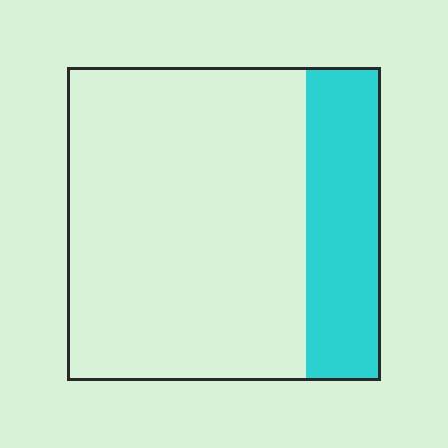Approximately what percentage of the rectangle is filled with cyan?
Approximately 25%.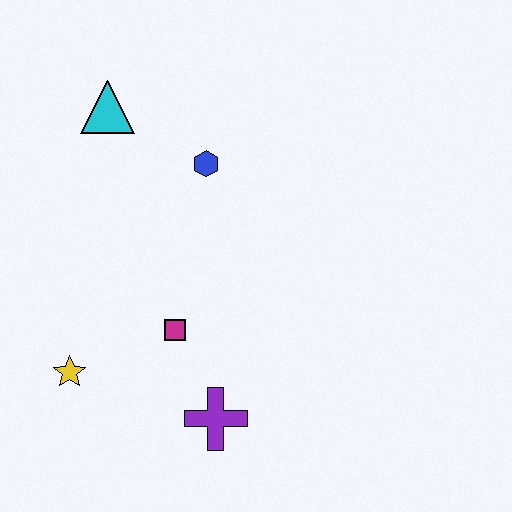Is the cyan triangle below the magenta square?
No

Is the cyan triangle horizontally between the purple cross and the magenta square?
No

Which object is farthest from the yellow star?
The cyan triangle is farthest from the yellow star.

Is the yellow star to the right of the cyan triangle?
No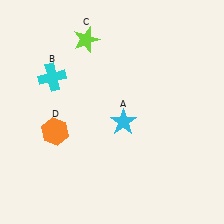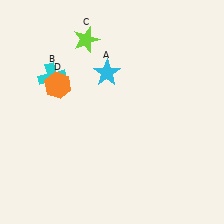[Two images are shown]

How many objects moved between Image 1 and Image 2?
2 objects moved between the two images.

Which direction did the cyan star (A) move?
The cyan star (A) moved up.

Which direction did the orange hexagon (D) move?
The orange hexagon (D) moved up.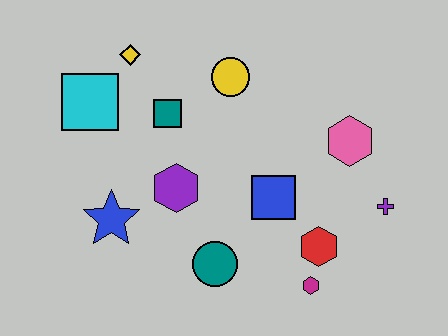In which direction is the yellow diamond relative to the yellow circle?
The yellow diamond is to the left of the yellow circle.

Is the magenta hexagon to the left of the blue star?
No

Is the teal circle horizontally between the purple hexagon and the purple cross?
Yes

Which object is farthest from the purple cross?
The cyan square is farthest from the purple cross.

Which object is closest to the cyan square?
The yellow diamond is closest to the cyan square.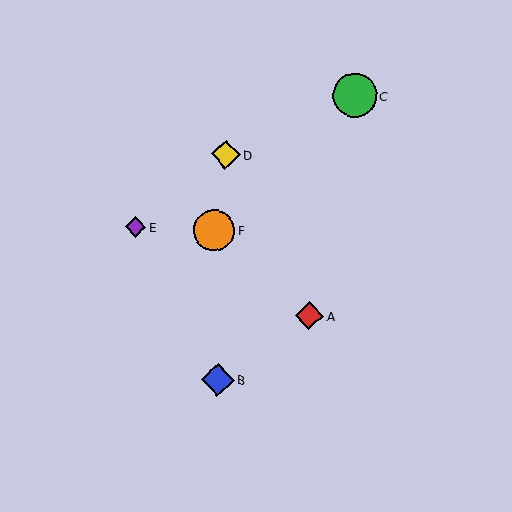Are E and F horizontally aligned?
Yes, both are at y≈227.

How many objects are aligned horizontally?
2 objects (E, F) are aligned horizontally.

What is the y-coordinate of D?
Object D is at y≈154.